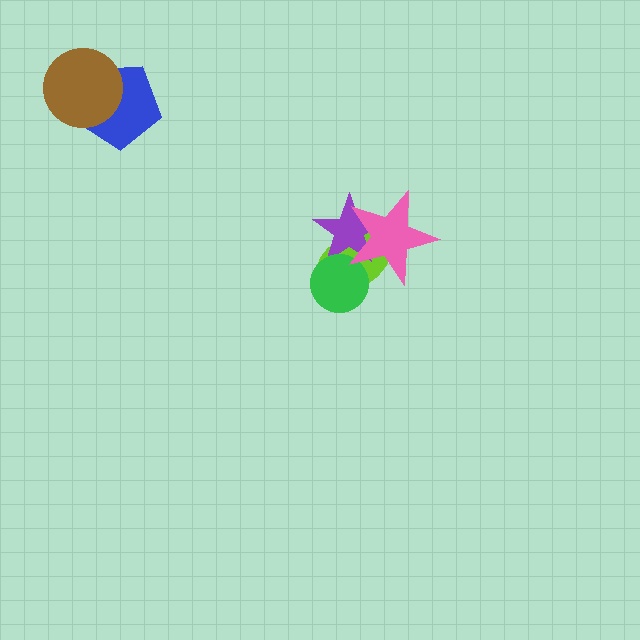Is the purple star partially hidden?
Yes, it is partially covered by another shape.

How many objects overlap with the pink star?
3 objects overlap with the pink star.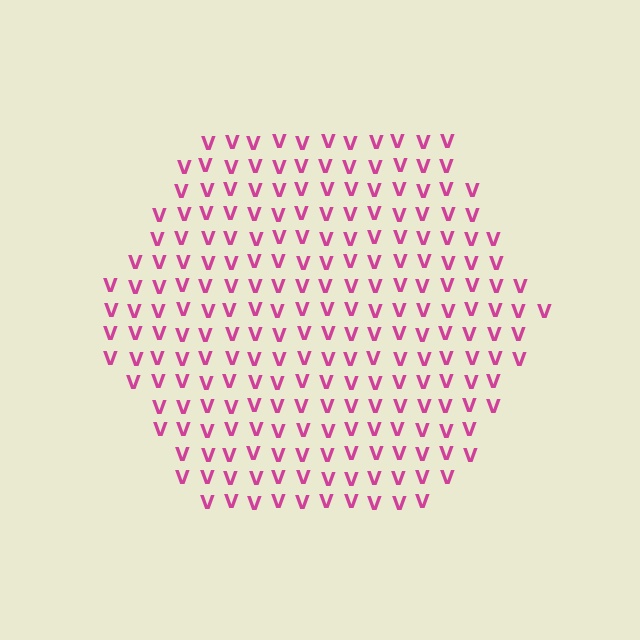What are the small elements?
The small elements are letter V's.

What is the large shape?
The large shape is a hexagon.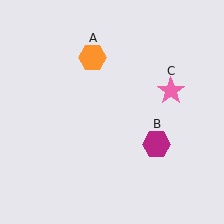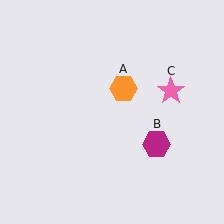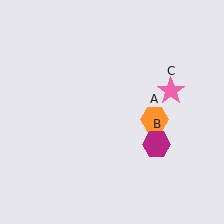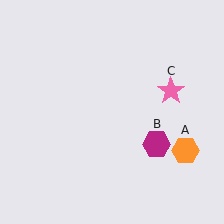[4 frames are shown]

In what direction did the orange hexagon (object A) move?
The orange hexagon (object A) moved down and to the right.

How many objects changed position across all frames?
1 object changed position: orange hexagon (object A).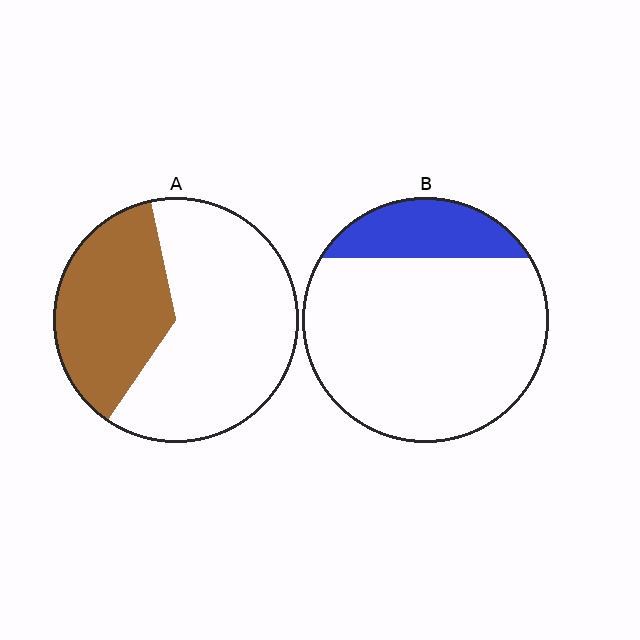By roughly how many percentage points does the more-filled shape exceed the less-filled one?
By roughly 20 percentage points (A over B).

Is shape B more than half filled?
No.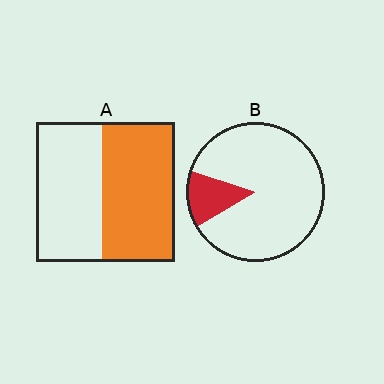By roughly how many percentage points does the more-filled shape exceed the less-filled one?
By roughly 40 percentage points (A over B).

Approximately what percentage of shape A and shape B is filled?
A is approximately 55% and B is approximately 15%.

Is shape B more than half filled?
No.